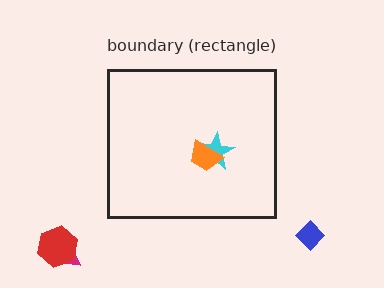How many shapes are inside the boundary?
2 inside, 3 outside.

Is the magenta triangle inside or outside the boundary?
Outside.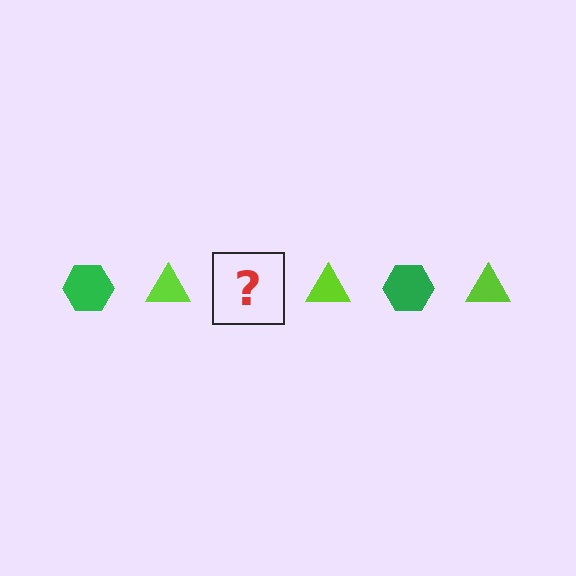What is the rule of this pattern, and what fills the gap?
The rule is that the pattern alternates between green hexagon and lime triangle. The gap should be filled with a green hexagon.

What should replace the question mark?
The question mark should be replaced with a green hexagon.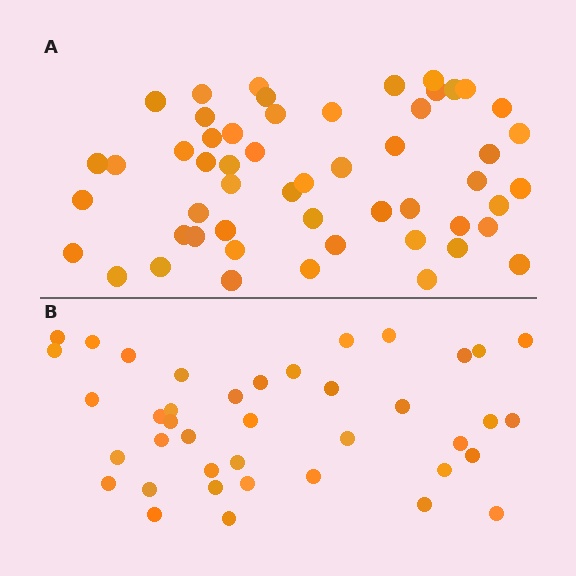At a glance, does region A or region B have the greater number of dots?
Region A (the top region) has more dots.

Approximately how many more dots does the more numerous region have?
Region A has approximately 15 more dots than region B.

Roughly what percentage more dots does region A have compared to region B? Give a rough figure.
About 30% more.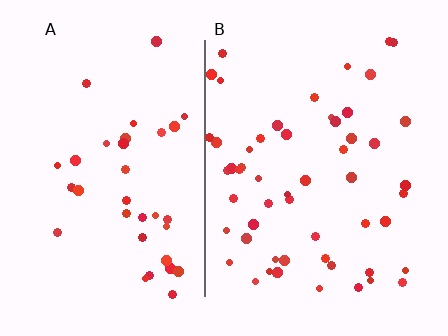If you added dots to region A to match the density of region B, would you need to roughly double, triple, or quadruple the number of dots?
Approximately double.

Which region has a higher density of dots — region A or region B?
B (the right).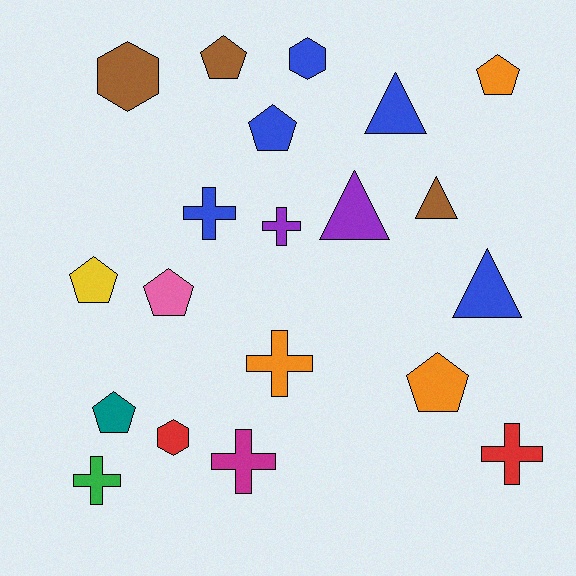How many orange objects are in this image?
There are 3 orange objects.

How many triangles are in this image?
There are 4 triangles.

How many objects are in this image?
There are 20 objects.